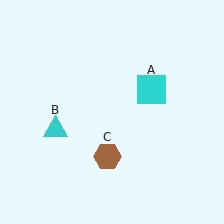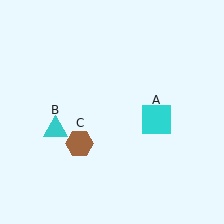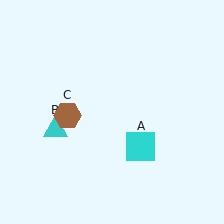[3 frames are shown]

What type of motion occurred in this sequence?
The cyan square (object A), brown hexagon (object C) rotated clockwise around the center of the scene.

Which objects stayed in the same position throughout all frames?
Cyan triangle (object B) remained stationary.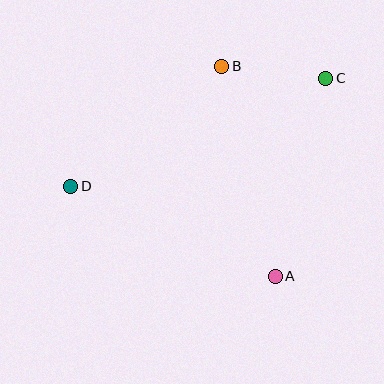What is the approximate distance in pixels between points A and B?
The distance between A and B is approximately 217 pixels.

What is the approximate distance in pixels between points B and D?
The distance between B and D is approximately 193 pixels.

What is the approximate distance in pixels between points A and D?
The distance between A and D is approximately 223 pixels.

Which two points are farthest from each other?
Points C and D are farthest from each other.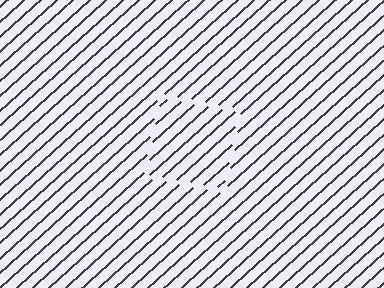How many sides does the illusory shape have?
4 sides — the line-ends trace a square.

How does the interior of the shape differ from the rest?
The interior of the shape contains the same grating, shifted by half a period — the contour is defined by the phase discontinuity where line-ends from the inner and outer gratings abut.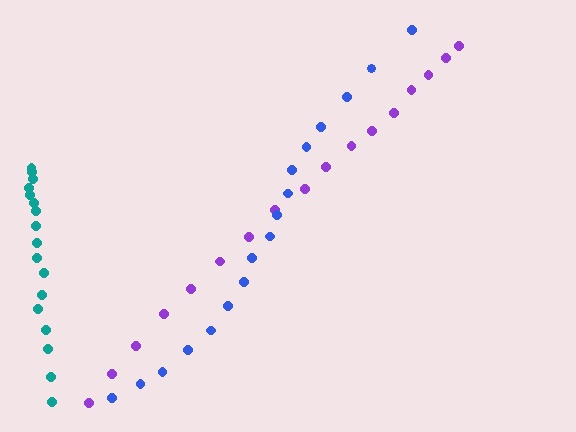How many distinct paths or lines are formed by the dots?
There are 3 distinct paths.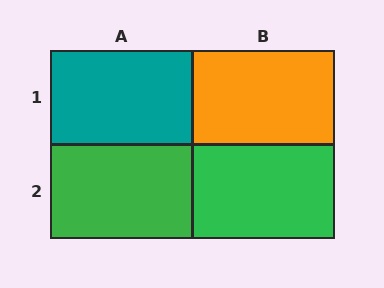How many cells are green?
2 cells are green.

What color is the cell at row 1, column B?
Orange.